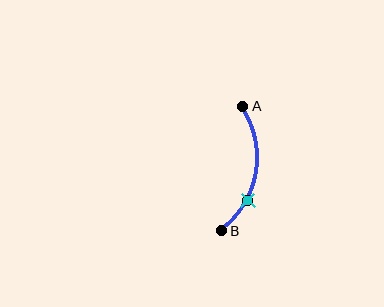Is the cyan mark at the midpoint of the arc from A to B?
No. The cyan mark lies on the arc but is closer to endpoint B. The arc midpoint would be at the point on the curve equidistant along the arc from both A and B.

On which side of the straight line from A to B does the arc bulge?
The arc bulges to the right of the straight line connecting A and B.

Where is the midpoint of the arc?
The arc midpoint is the point on the curve farthest from the straight line joining A and B. It sits to the right of that line.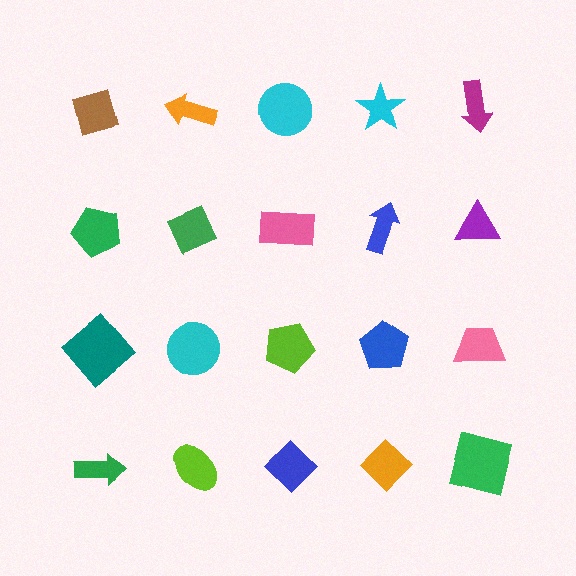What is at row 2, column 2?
A green diamond.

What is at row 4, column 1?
A green arrow.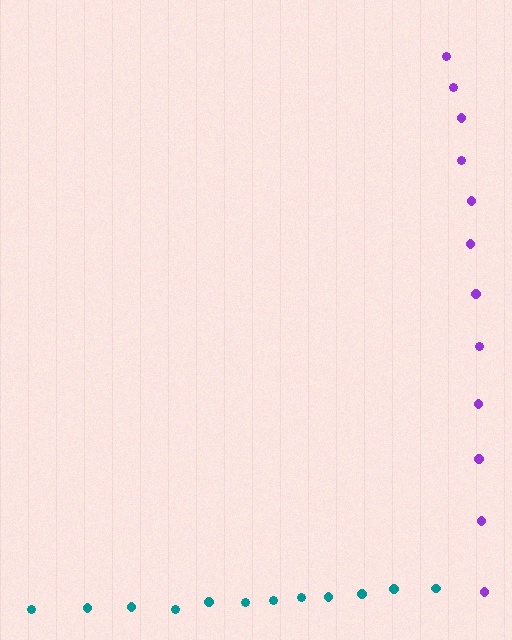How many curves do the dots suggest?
There are 2 distinct paths.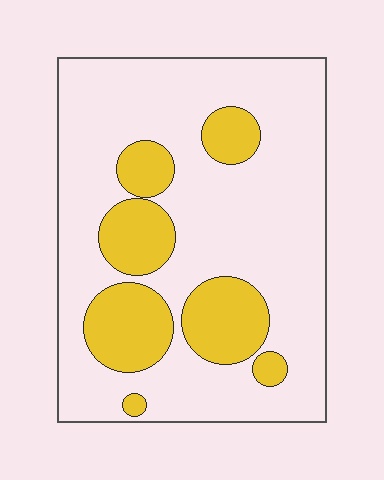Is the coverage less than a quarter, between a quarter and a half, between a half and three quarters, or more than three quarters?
Less than a quarter.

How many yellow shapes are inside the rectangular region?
7.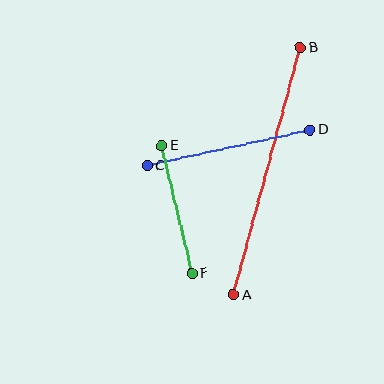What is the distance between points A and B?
The distance is approximately 256 pixels.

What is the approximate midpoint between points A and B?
The midpoint is at approximately (267, 171) pixels.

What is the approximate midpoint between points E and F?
The midpoint is at approximately (177, 209) pixels.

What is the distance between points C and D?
The distance is approximately 167 pixels.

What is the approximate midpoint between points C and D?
The midpoint is at approximately (229, 148) pixels.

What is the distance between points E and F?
The distance is approximately 131 pixels.